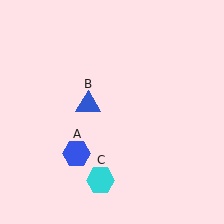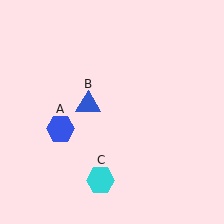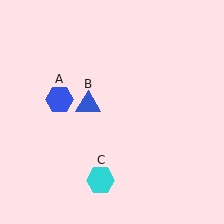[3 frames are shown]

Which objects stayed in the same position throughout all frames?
Blue triangle (object B) and cyan hexagon (object C) remained stationary.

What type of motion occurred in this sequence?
The blue hexagon (object A) rotated clockwise around the center of the scene.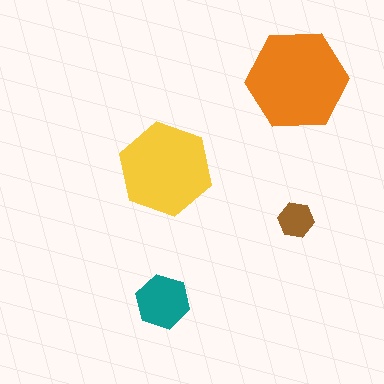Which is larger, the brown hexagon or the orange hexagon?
The orange one.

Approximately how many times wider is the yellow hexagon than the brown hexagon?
About 2.5 times wider.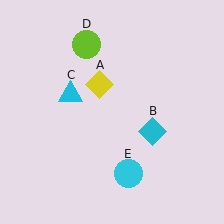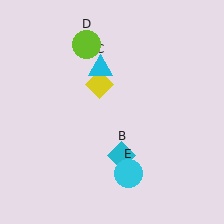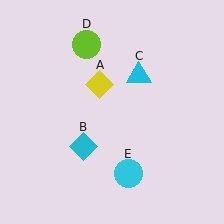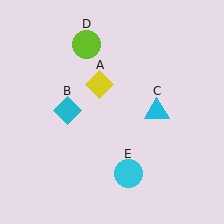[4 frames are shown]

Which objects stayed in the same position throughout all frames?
Yellow diamond (object A) and lime circle (object D) and cyan circle (object E) remained stationary.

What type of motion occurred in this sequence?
The cyan diamond (object B), cyan triangle (object C) rotated clockwise around the center of the scene.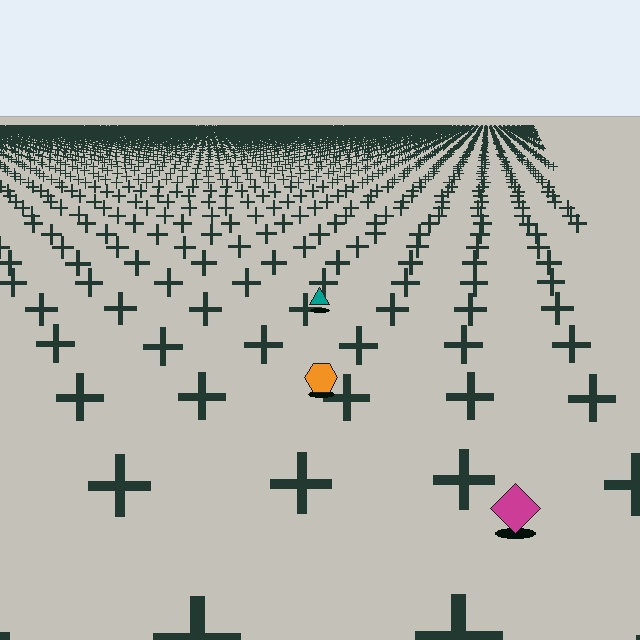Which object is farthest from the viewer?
The teal triangle is farthest from the viewer. It appears smaller and the ground texture around it is denser.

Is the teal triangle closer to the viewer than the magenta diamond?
No. The magenta diamond is closer — you can tell from the texture gradient: the ground texture is coarser near it.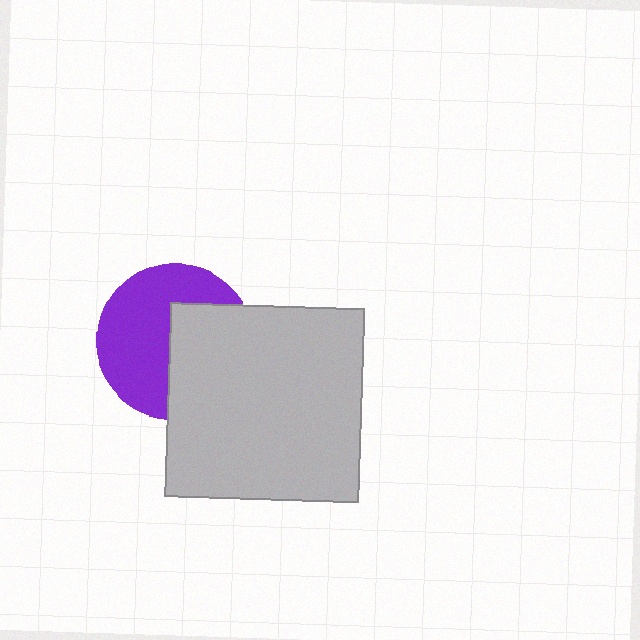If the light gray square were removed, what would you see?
You would see the complete purple circle.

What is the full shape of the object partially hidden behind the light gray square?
The partially hidden object is a purple circle.